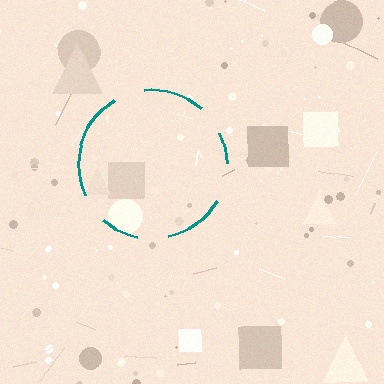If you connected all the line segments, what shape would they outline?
They would outline a circle.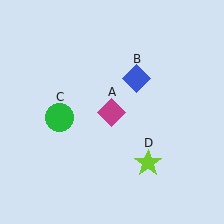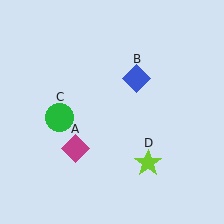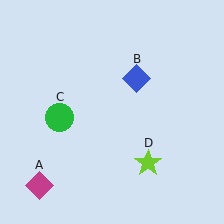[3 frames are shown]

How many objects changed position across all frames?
1 object changed position: magenta diamond (object A).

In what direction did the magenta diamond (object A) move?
The magenta diamond (object A) moved down and to the left.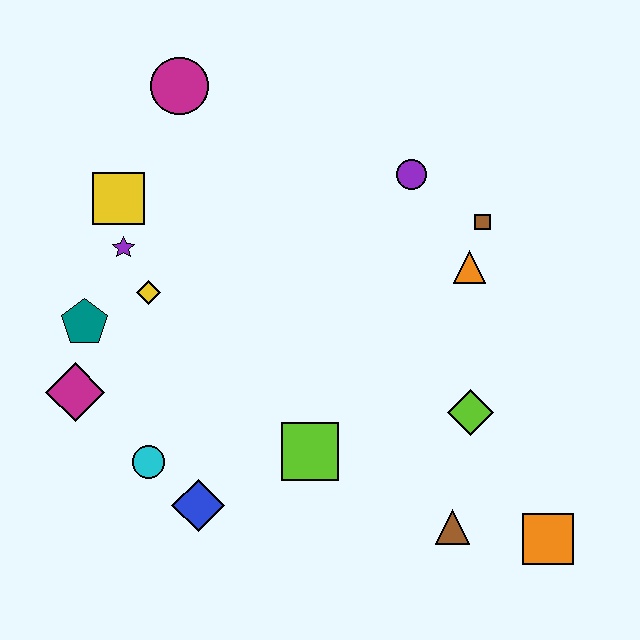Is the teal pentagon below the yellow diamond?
Yes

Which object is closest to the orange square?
The brown triangle is closest to the orange square.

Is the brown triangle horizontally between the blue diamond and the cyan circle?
No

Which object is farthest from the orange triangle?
The magenta diamond is farthest from the orange triangle.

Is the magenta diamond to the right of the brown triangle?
No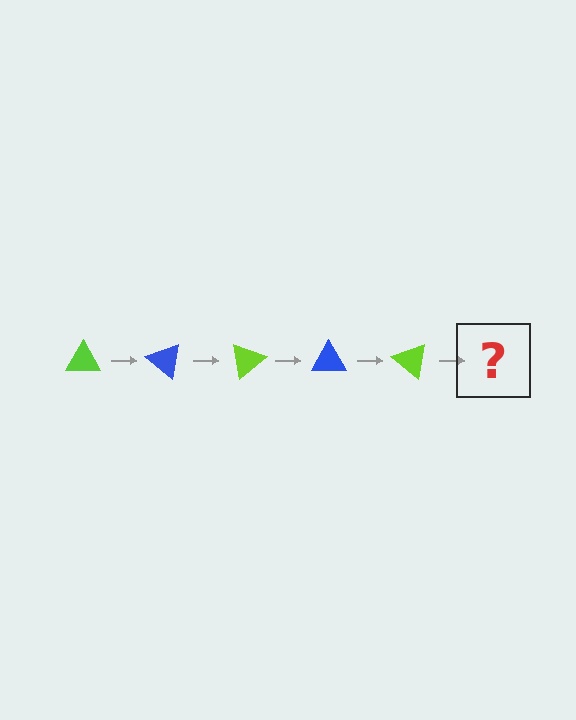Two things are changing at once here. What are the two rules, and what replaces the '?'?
The two rules are that it rotates 40 degrees each step and the color cycles through lime and blue. The '?' should be a blue triangle, rotated 200 degrees from the start.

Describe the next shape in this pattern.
It should be a blue triangle, rotated 200 degrees from the start.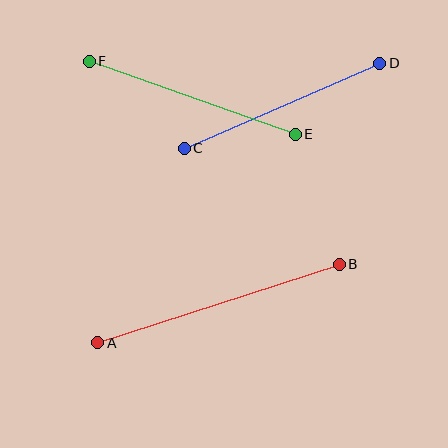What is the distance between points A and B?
The distance is approximately 254 pixels.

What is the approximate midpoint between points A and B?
The midpoint is at approximately (218, 304) pixels.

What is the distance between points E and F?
The distance is approximately 218 pixels.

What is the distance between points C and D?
The distance is approximately 213 pixels.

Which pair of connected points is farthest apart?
Points A and B are farthest apart.